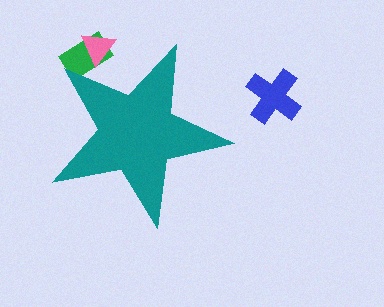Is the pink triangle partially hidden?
Yes, the pink triangle is partially hidden behind the teal star.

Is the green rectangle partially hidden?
Yes, the green rectangle is partially hidden behind the teal star.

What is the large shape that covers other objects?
A teal star.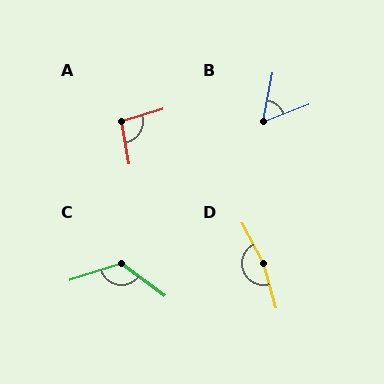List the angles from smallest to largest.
B (57°), A (96°), C (126°), D (169°).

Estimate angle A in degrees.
Approximately 96 degrees.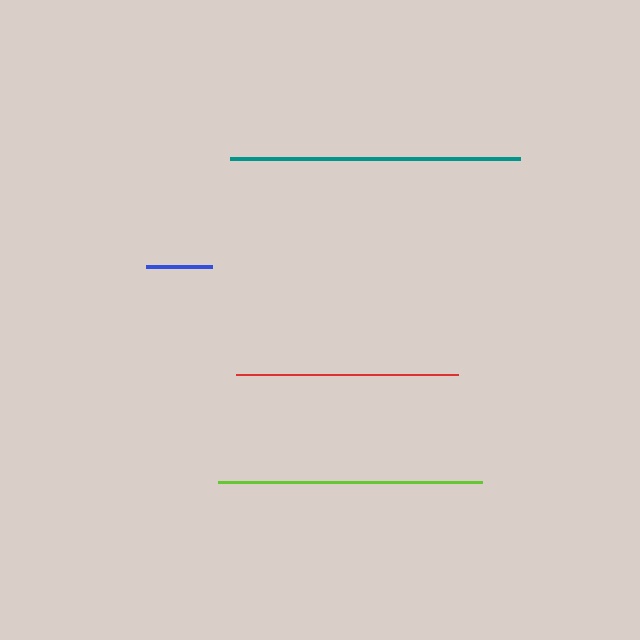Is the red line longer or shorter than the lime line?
The lime line is longer than the red line.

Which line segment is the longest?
The teal line is the longest at approximately 291 pixels.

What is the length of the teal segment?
The teal segment is approximately 291 pixels long.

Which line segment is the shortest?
The blue line is the shortest at approximately 66 pixels.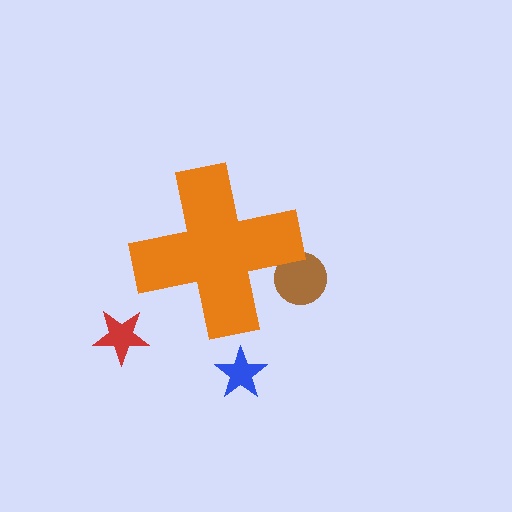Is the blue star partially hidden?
No, the blue star is fully visible.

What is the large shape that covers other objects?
An orange cross.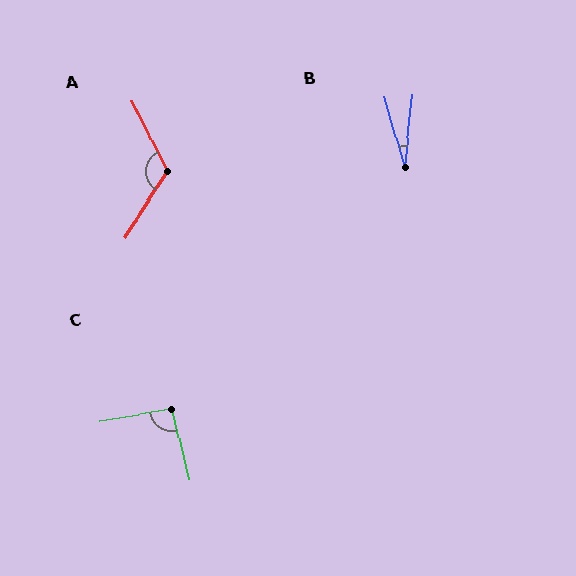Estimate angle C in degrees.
Approximately 94 degrees.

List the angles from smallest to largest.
B (22°), C (94°), A (121°).